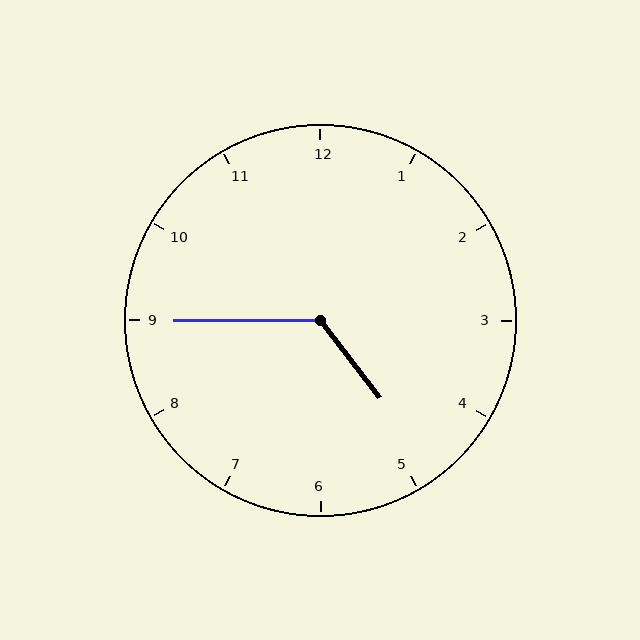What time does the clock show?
4:45.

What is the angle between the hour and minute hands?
Approximately 128 degrees.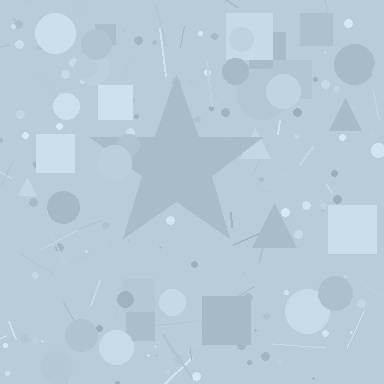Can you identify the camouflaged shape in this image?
The camouflaged shape is a star.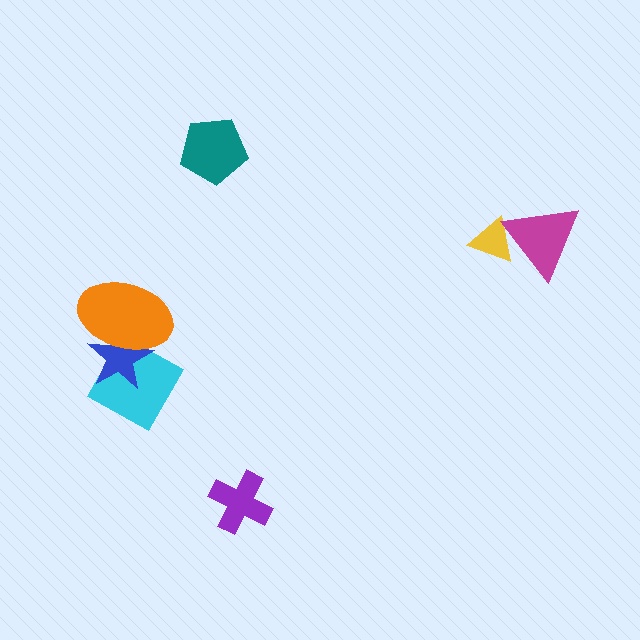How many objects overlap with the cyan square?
2 objects overlap with the cyan square.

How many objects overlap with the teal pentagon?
0 objects overlap with the teal pentagon.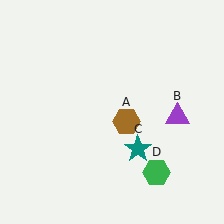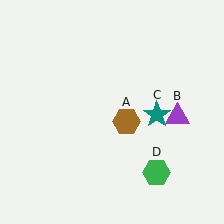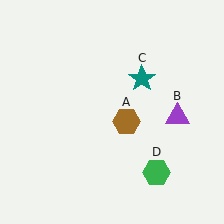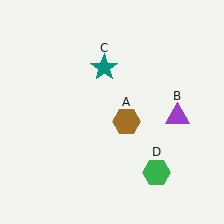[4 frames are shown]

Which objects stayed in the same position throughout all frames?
Brown hexagon (object A) and purple triangle (object B) and green hexagon (object D) remained stationary.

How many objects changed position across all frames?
1 object changed position: teal star (object C).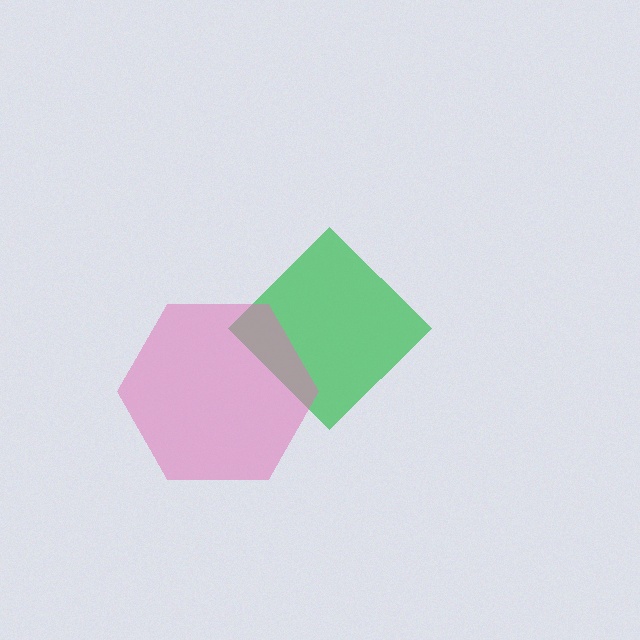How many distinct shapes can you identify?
There are 2 distinct shapes: a green diamond, a pink hexagon.